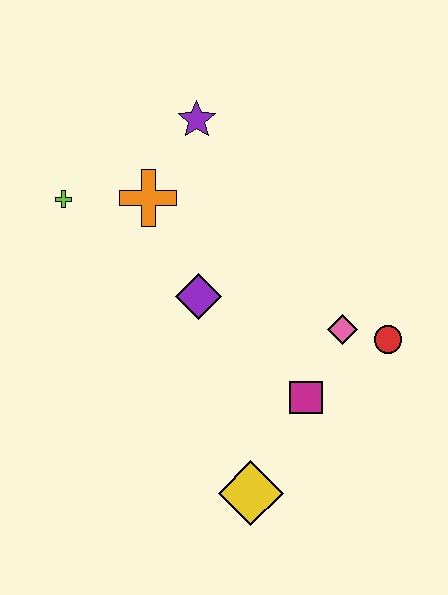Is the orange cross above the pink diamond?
Yes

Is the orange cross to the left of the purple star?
Yes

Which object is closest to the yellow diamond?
The magenta square is closest to the yellow diamond.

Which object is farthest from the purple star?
The yellow diamond is farthest from the purple star.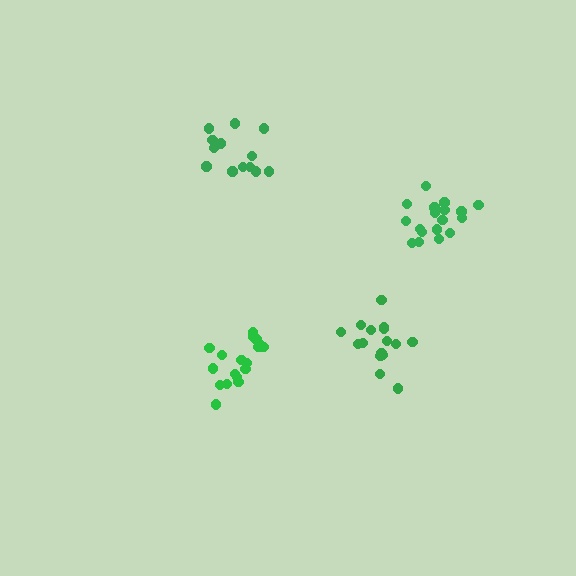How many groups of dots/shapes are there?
There are 4 groups.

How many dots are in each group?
Group 1: 16 dots, Group 2: 18 dots, Group 3: 14 dots, Group 4: 18 dots (66 total).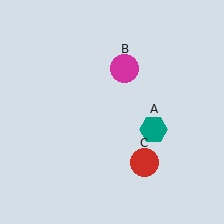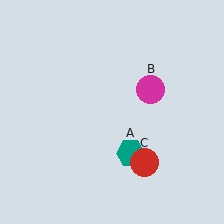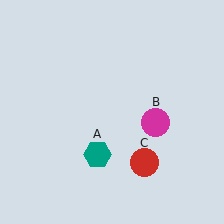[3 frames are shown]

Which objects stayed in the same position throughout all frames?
Red circle (object C) remained stationary.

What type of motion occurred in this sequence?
The teal hexagon (object A), magenta circle (object B) rotated clockwise around the center of the scene.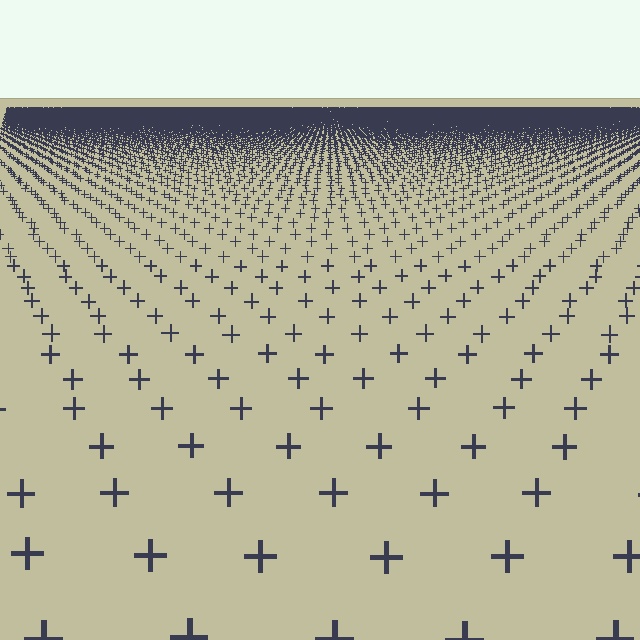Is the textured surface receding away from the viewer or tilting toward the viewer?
The surface is receding away from the viewer. Texture elements get smaller and denser toward the top.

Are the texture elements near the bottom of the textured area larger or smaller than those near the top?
Larger. Near the bottom, elements are closer to the viewer and appear at a bigger on-screen size.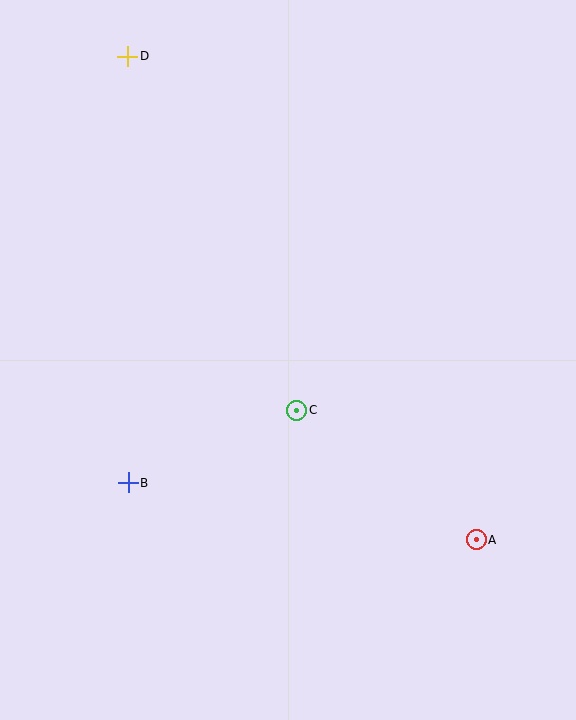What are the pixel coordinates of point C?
Point C is at (297, 410).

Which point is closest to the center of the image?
Point C at (297, 410) is closest to the center.